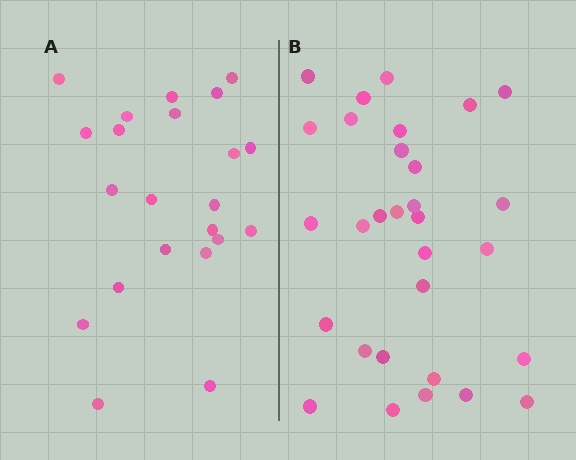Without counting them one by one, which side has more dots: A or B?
Region B (the right region) has more dots.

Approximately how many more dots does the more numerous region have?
Region B has roughly 8 or so more dots than region A.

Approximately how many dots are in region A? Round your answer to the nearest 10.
About 20 dots. (The exact count is 22, which rounds to 20.)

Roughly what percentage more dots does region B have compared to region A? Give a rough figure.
About 35% more.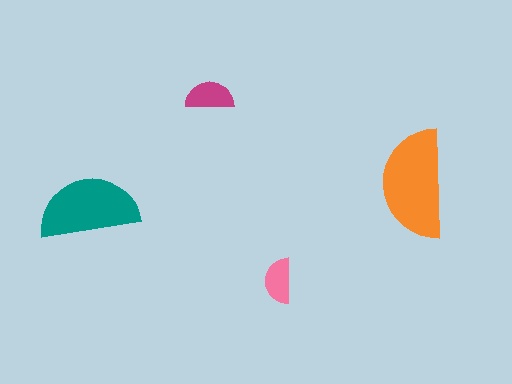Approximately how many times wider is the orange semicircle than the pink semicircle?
About 2.5 times wider.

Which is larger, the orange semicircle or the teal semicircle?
The orange one.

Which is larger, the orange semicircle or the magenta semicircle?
The orange one.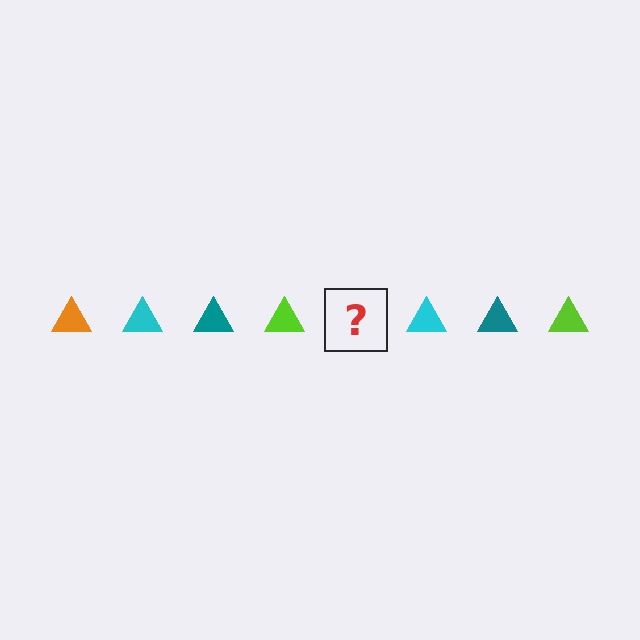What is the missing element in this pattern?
The missing element is an orange triangle.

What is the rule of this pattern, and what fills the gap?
The rule is that the pattern cycles through orange, cyan, teal, lime triangles. The gap should be filled with an orange triangle.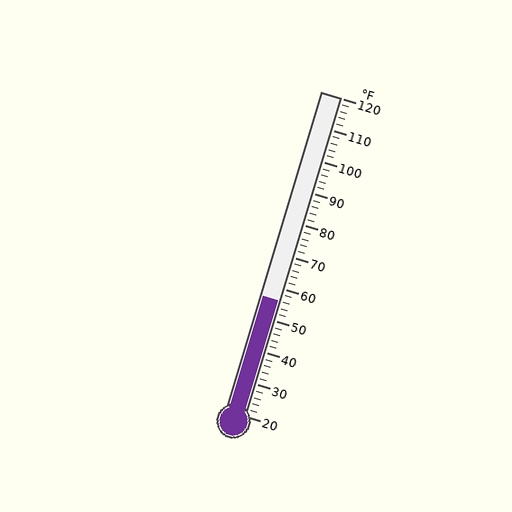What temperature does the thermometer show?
The thermometer shows approximately 56°F.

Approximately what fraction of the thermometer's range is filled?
The thermometer is filled to approximately 35% of its range.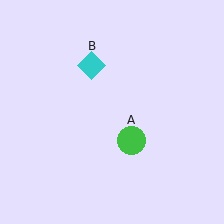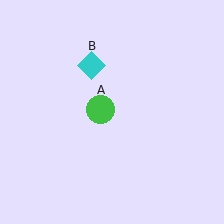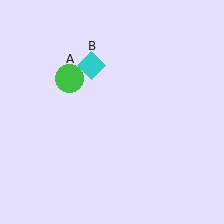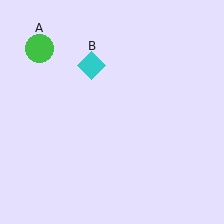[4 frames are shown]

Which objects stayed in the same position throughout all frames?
Cyan diamond (object B) remained stationary.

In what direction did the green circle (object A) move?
The green circle (object A) moved up and to the left.